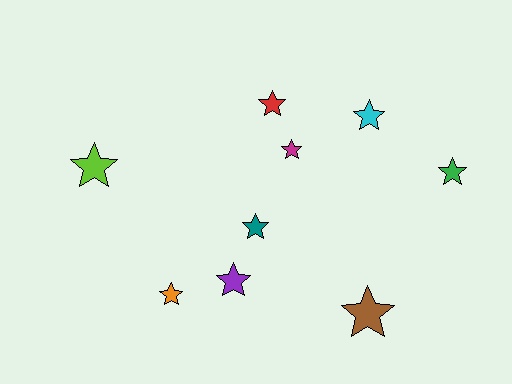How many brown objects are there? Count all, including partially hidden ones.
There is 1 brown object.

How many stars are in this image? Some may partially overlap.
There are 9 stars.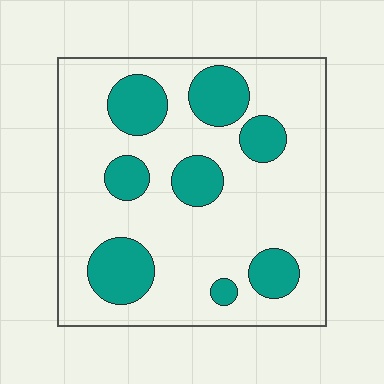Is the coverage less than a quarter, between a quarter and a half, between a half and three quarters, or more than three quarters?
Less than a quarter.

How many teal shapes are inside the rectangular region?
8.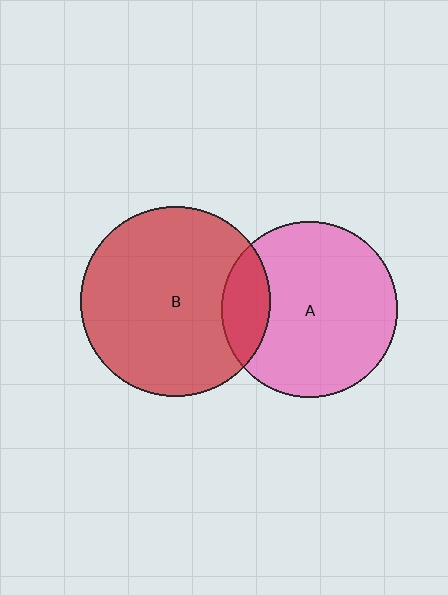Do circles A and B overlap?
Yes.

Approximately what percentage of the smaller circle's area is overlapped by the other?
Approximately 15%.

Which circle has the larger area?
Circle B (red).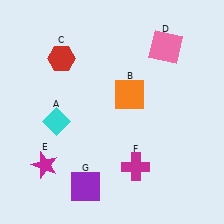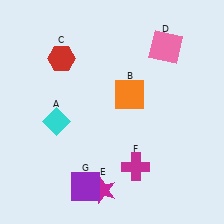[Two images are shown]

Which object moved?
The magenta star (E) moved right.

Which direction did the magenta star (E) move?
The magenta star (E) moved right.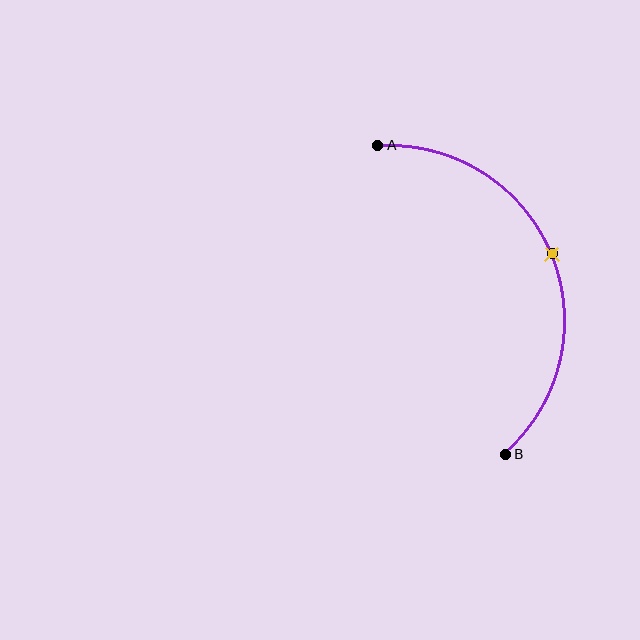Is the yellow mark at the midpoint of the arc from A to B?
Yes. The yellow mark lies on the arc at equal arc-length from both A and B — it is the arc midpoint.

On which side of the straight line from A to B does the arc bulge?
The arc bulges to the right of the straight line connecting A and B.